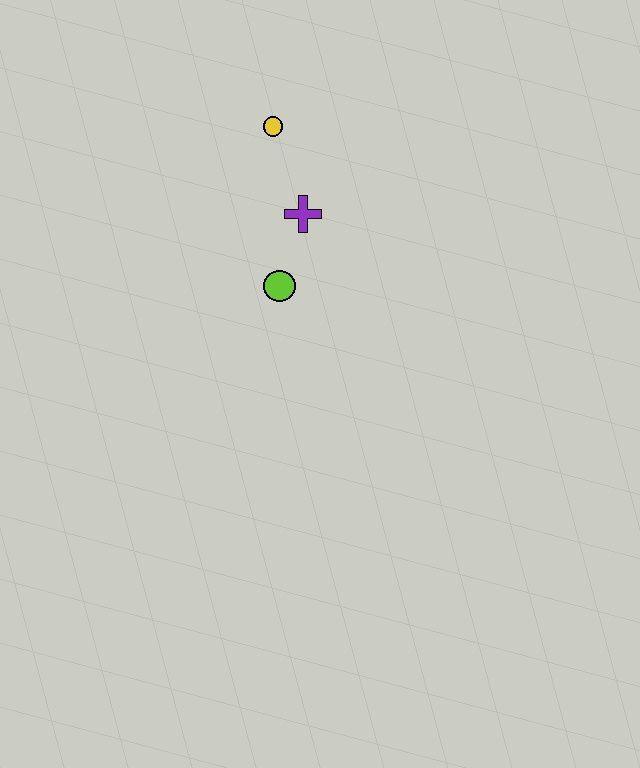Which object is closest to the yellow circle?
The purple cross is closest to the yellow circle.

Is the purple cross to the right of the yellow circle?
Yes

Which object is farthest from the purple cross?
The yellow circle is farthest from the purple cross.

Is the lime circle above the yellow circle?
No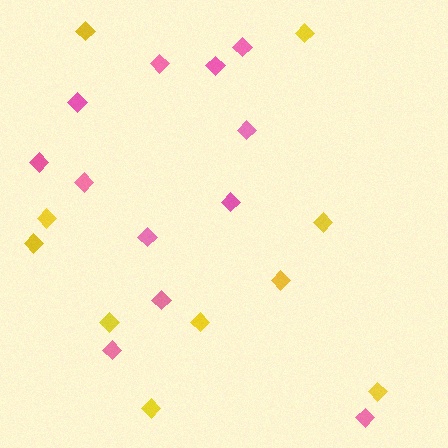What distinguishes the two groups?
There are 2 groups: one group of yellow diamonds (10) and one group of pink diamonds (12).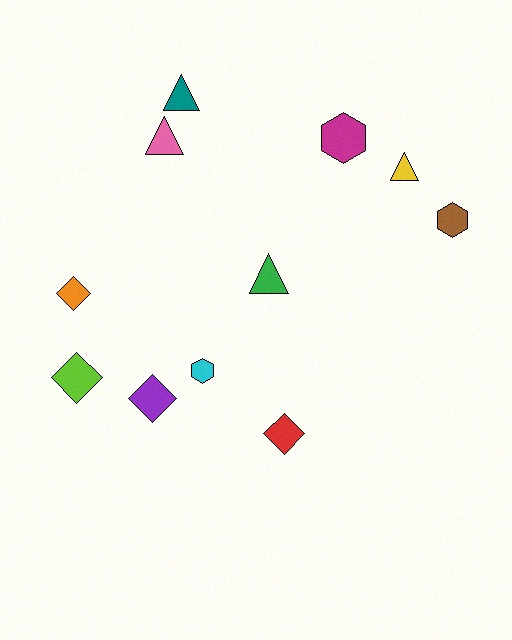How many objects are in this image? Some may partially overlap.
There are 11 objects.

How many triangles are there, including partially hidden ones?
There are 4 triangles.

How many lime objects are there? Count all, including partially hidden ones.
There is 1 lime object.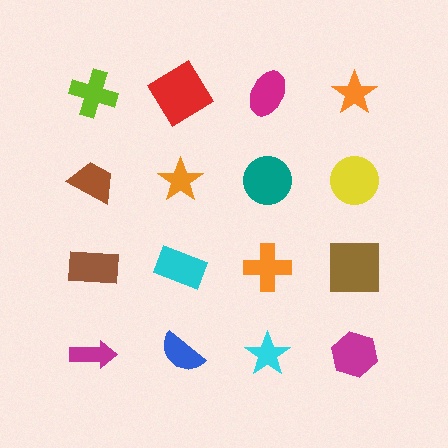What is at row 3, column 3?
An orange cross.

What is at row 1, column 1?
A lime cross.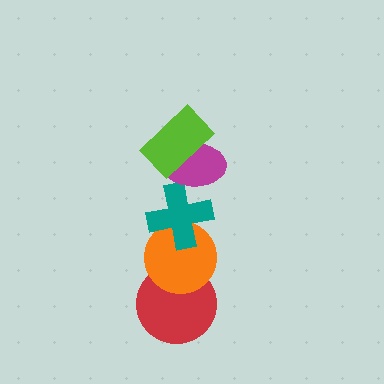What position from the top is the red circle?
The red circle is 5th from the top.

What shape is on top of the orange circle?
The teal cross is on top of the orange circle.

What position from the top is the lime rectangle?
The lime rectangle is 1st from the top.